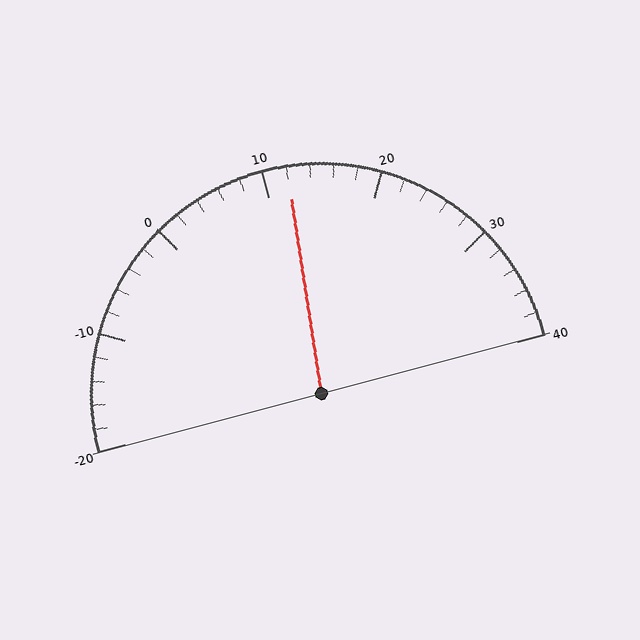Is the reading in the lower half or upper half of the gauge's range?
The reading is in the upper half of the range (-20 to 40).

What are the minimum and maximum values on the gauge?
The gauge ranges from -20 to 40.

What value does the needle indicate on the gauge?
The needle indicates approximately 12.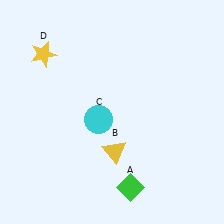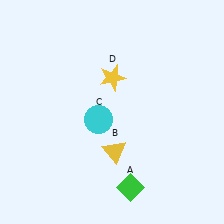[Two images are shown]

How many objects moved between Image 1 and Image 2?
1 object moved between the two images.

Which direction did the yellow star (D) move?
The yellow star (D) moved right.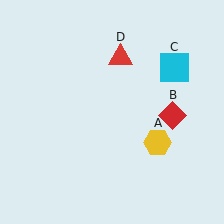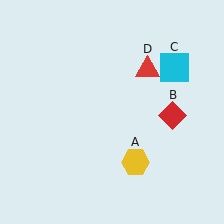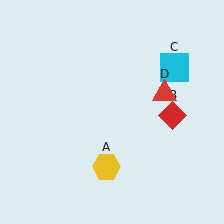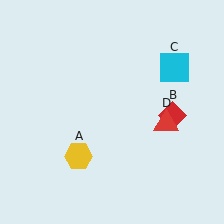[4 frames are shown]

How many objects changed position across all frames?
2 objects changed position: yellow hexagon (object A), red triangle (object D).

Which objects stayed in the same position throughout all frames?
Red diamond (object B) and cyan square (object C) remained stationary.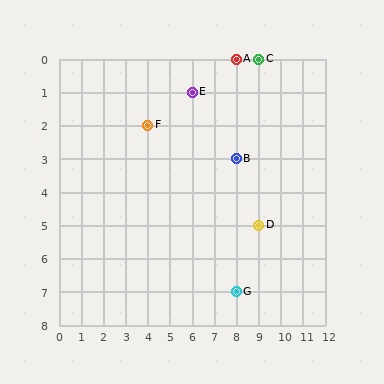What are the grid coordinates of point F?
Point F is at grid coordinates (4, 2).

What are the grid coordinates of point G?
Point G is at grid coordinates (8, 7).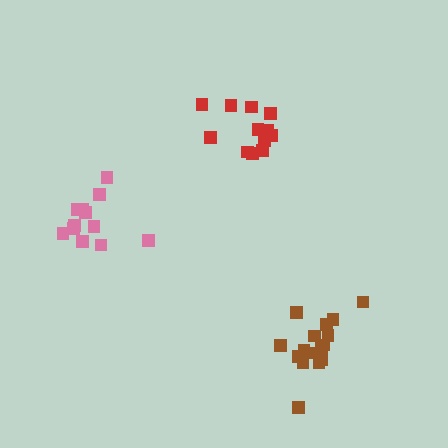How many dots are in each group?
Group 1: 12 dots, Group 2: 16 dots, Group 3: 13 dots (41 total).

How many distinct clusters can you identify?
There are 3 distinct clusters.